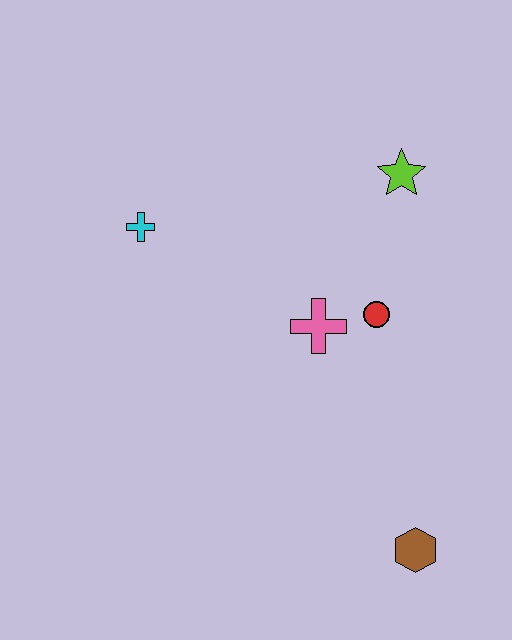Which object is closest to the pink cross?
The red circle is closest to the pink cross.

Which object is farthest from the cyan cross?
The brown hexagon is farthest from the cyan cross.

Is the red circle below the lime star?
Yes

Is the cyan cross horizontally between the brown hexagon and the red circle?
No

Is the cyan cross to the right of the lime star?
No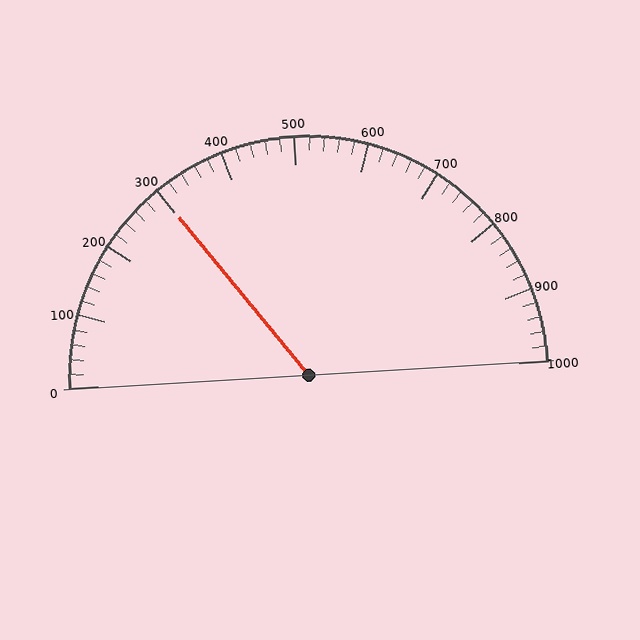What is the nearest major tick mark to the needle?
The nearest major tick mark is 300.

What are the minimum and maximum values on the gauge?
The gauge ranges from 0 to 1000.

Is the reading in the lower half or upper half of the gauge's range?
The reading is in the lower half of the range (0 to 1000).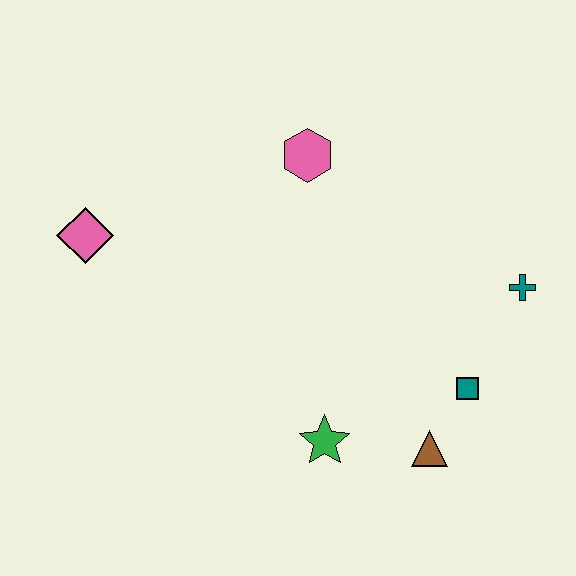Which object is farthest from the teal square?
The pink diamond is farthest from the teal square.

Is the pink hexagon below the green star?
No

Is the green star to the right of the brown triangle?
No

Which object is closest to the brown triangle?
The teal square is closest to the brown triangle.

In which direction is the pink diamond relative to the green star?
The pink diamond is to the left of the green star.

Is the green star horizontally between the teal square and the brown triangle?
No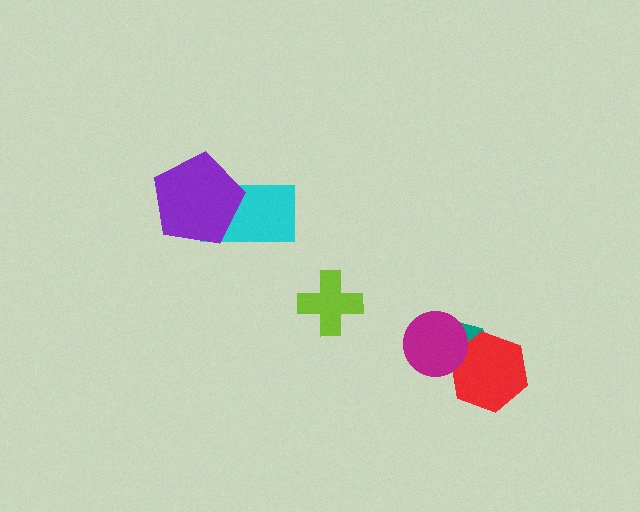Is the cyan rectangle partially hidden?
Yes, it is partially covered by another shape.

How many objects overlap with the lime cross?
0 objects overlap with the lime cross.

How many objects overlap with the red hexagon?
2 objects overlap with the red hexagon.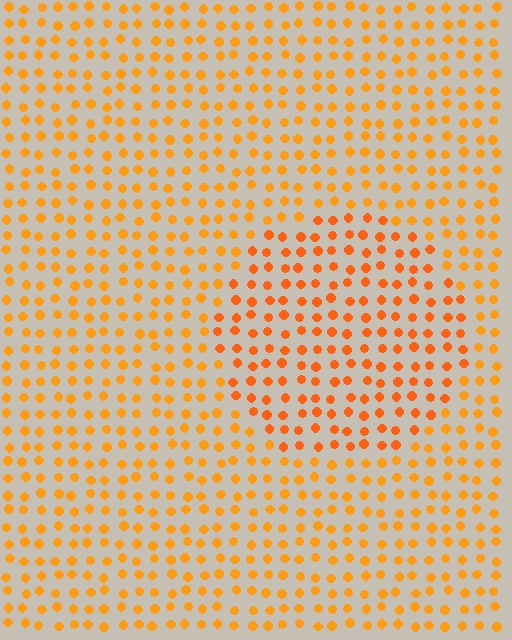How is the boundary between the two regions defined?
The boundary is defined purely by a slight shift in hue (about 15 degrees). Spacing, size, and orientation are identical on both sides.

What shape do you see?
I see a circle.